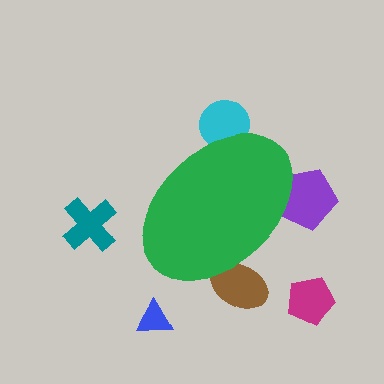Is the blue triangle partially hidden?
No, the blue triangle is fully visible.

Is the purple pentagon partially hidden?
Yes, the purple pentagon is partially hidden behind the green ellipse.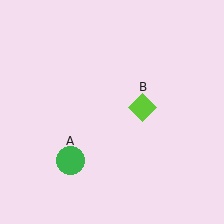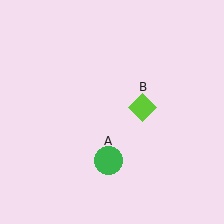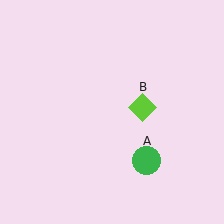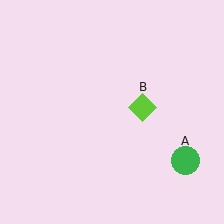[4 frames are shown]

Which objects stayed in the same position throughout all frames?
Lime diamond (object B) remained stationary.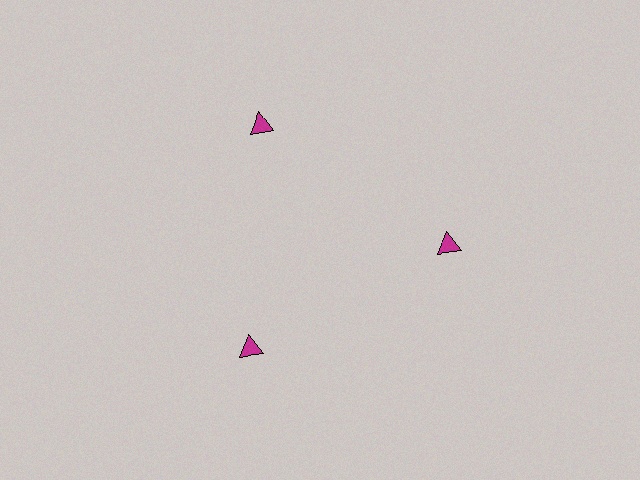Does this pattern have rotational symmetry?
Yes, this pattern has 3-fold rotational symmetry. It looks the same after rotating 120 degrees around the center.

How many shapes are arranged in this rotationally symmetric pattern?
There are 3 shapes, arranged in 3 groups of 1.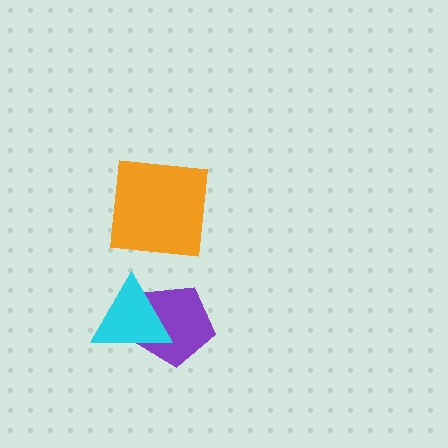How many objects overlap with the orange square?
0 objects overlap with the orange square.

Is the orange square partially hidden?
No, no other shape covers it.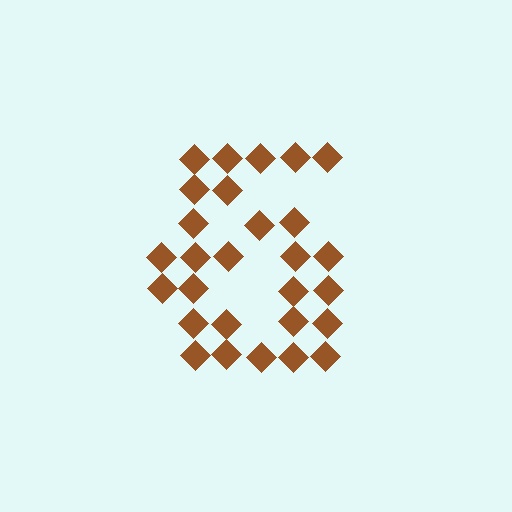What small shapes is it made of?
It is made of small diamonds.